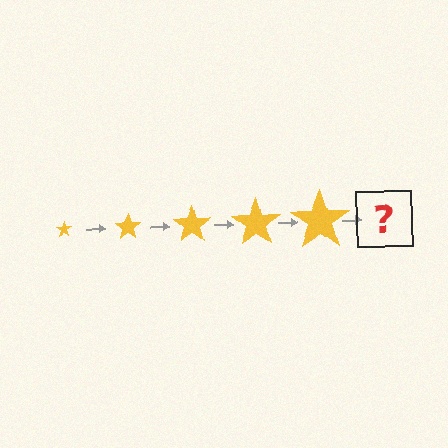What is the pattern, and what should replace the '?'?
The pattern is that the star gets progressively larger each step. The '?' should be a yellow star, larger than the previous one.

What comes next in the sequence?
The next element should be a yellow star, larger than the previous one.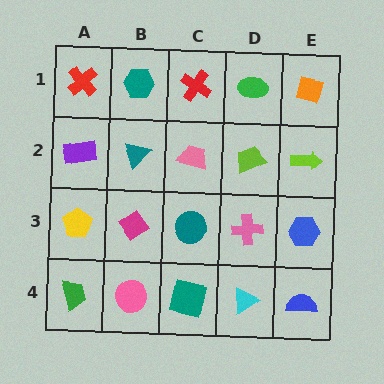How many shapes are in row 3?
5 shapes.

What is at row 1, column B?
A teal hexagon.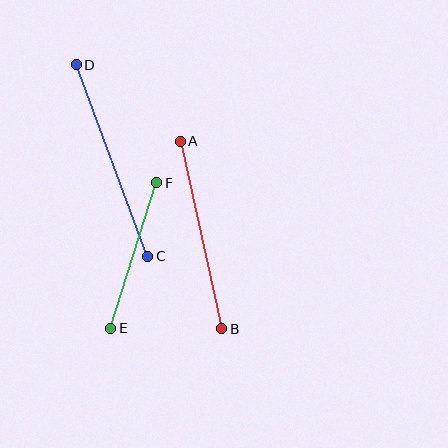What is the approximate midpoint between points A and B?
The midpoint is at approximately (201, 235) pixels.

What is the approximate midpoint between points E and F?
The midpoint is at approximately (134, 256) pixels.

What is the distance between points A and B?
The distance is approximately 192 pixels.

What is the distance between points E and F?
The distance is approximately 152 pixels.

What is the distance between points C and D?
The distance is approximately 204 pixels.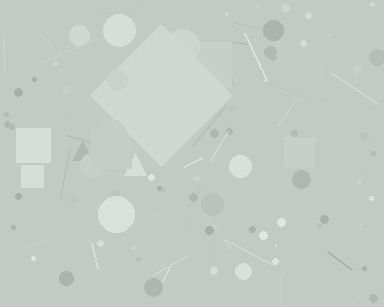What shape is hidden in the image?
A diamond is hidden in the image.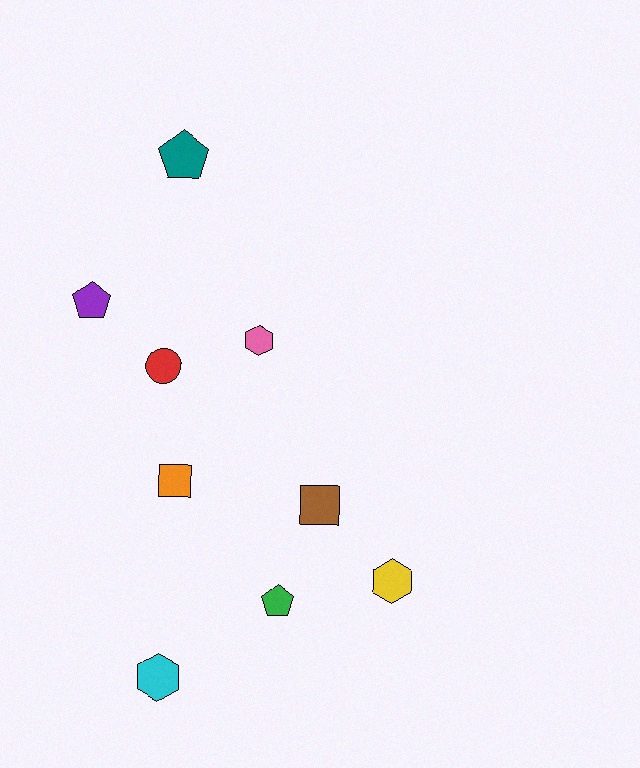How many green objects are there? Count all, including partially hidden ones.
There is 1 green object.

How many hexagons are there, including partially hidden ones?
There are 3 hexagons.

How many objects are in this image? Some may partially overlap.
There are 9 objects.